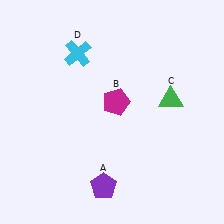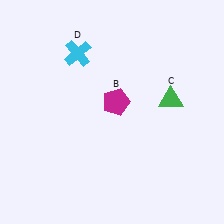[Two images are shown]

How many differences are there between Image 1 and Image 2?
There is 1 difference between the two images.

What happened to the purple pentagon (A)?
The purple pentagon (A) was removed in Image 2. It was in the bottom-left area of Image 1.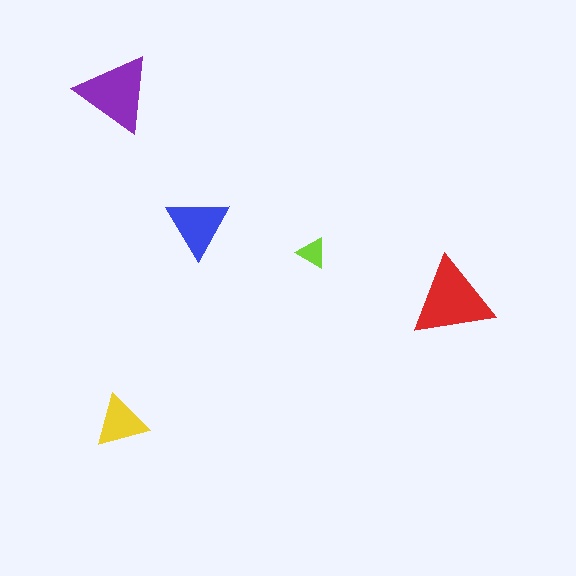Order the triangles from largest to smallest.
the red one, the purple one, the blue one, the yellow one, the lime one.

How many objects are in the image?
There are 5 objects in the image.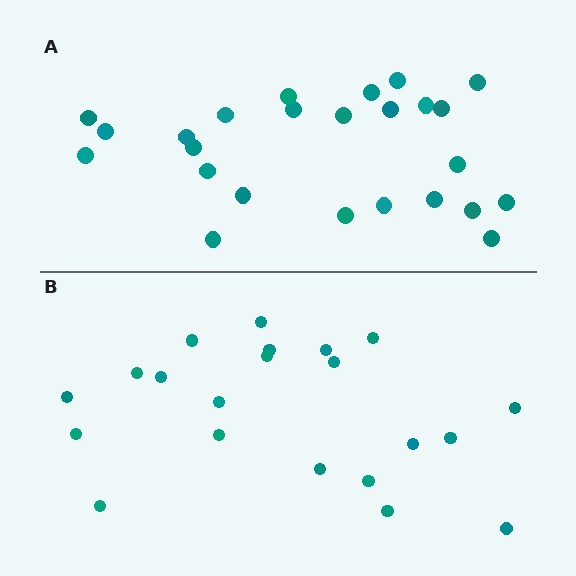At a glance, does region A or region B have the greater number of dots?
Region A (the top region) has more dots.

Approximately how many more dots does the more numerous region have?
Region A has about 4 more dots than region B.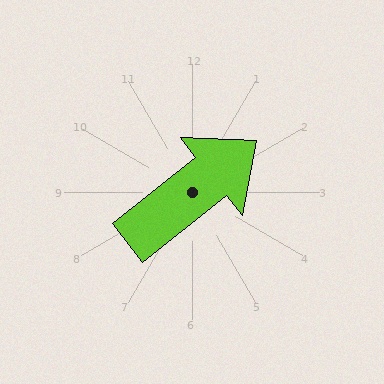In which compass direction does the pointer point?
Northeast.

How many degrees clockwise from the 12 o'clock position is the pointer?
Approximately 52 degrees.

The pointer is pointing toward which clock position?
Roughly 2 o'clock.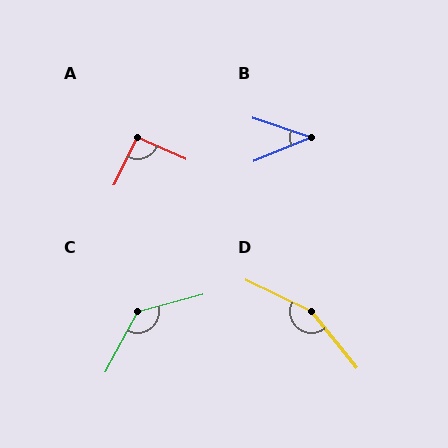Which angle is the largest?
D, at approximately 154 degrees.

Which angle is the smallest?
B, at approximately 41 degrees.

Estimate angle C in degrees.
Approximately 133 degrees.